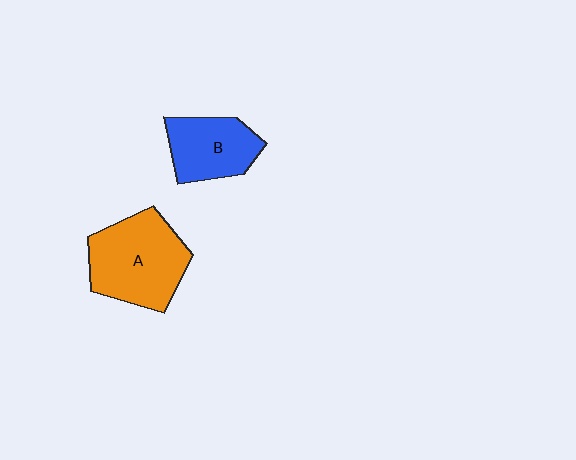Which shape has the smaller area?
Shape B (blue).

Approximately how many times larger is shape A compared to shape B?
Approximately 1.5 times.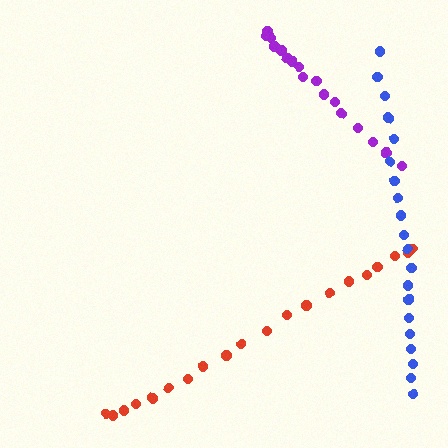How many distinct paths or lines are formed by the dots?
There are 3 distinct paths.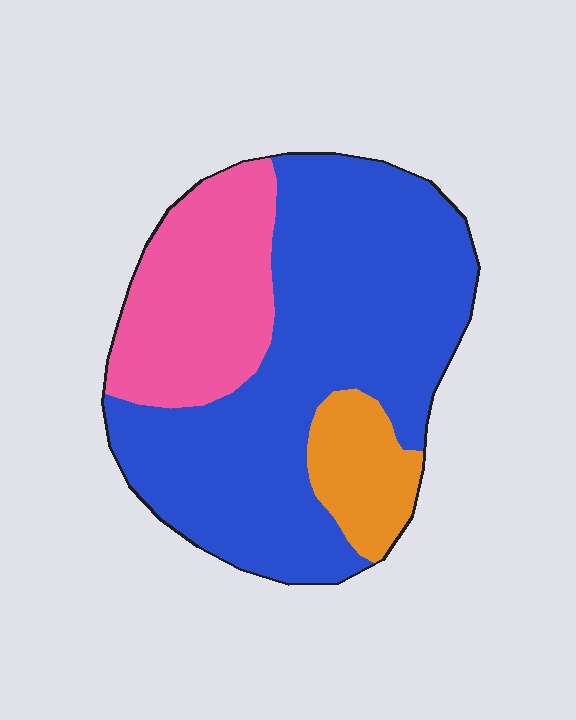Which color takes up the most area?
Blue, at roughly 65%.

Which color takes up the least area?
Orange, at roughly 10%.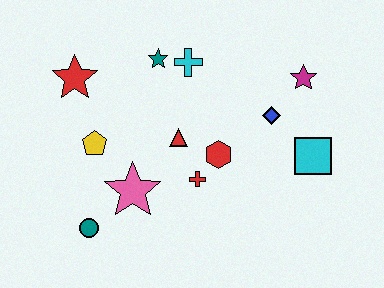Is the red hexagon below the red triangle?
Yes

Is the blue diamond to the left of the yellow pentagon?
No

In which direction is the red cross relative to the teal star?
The red cross is below the teal star.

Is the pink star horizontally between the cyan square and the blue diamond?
No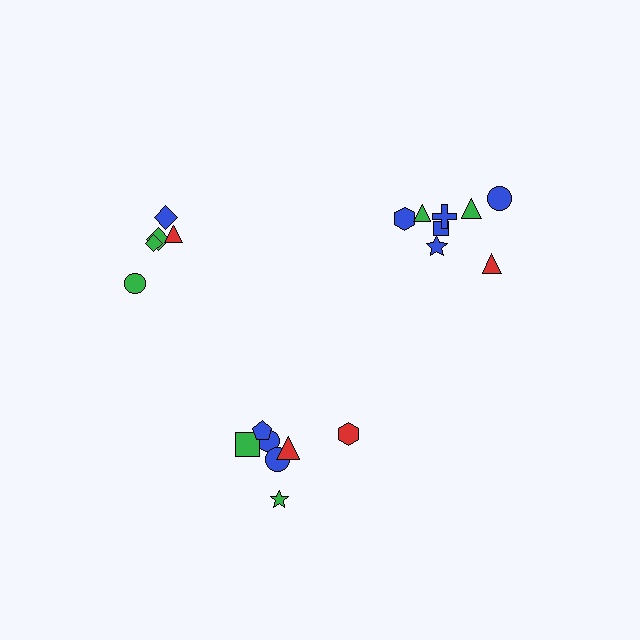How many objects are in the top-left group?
There are 5 objects.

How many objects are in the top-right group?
There are 8 objects.